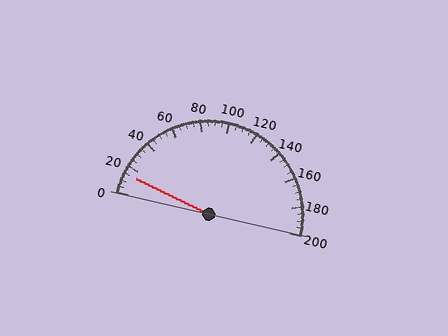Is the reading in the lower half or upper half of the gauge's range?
The reading is in the lower half of the range (0 to 200).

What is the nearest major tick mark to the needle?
The nearest major tick mark is 20.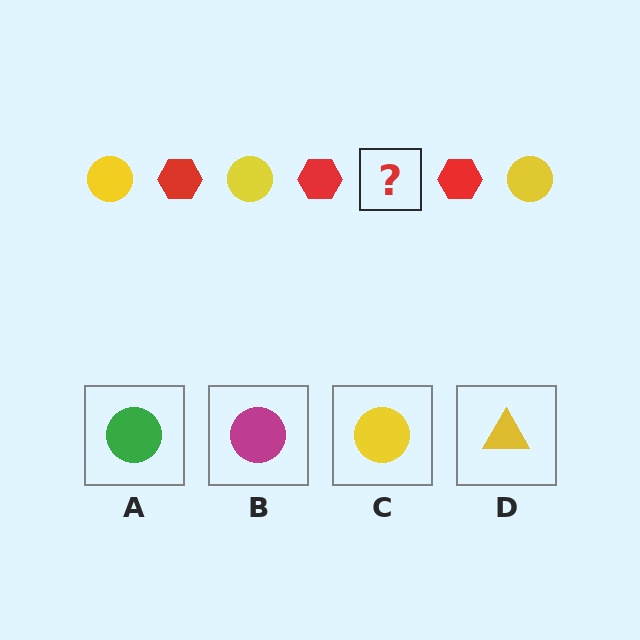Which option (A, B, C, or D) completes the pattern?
C.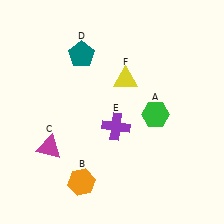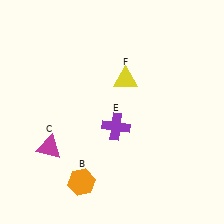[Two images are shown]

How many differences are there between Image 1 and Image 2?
There are 2 differences between the two images.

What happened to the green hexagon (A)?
The green hexagon (A) was removed in Image 2. It was in the bottom-right area of Image 1.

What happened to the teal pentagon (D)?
The teal pentagon (D) was removed in Image 2. It was in the top-left area of Image 1.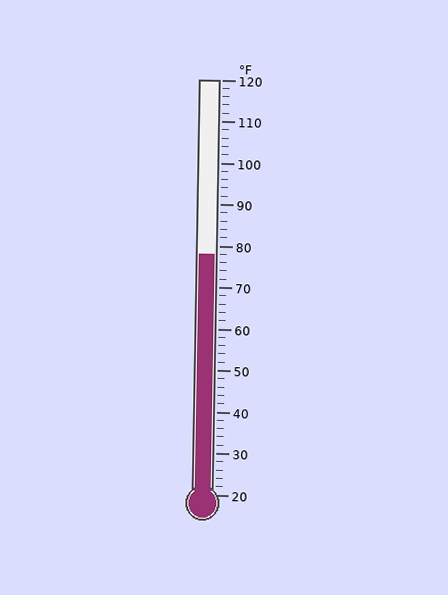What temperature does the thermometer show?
The thermometer shows approximately 78°F.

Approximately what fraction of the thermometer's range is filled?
The thermometer is filled to approximately 60% of its range.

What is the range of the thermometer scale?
The thermometer scale ranges from 20°F to 120°F.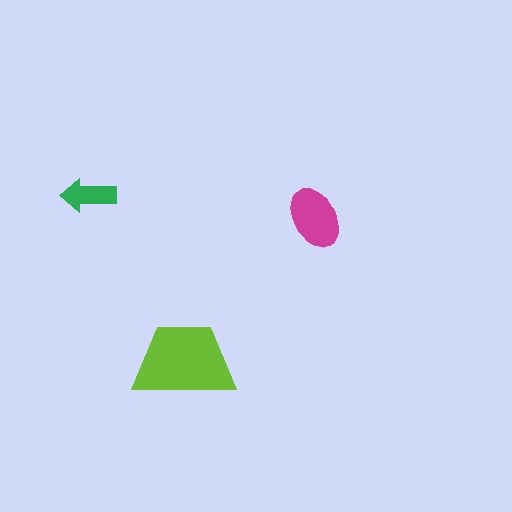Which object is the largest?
The lime trapezoid.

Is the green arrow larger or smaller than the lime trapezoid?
Smaller.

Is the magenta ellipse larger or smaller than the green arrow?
Larger.